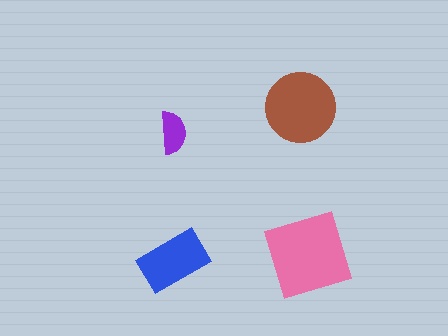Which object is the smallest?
The purple semicircle.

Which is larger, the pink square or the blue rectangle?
The pink square.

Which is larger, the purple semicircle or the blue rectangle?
The blue rectangle.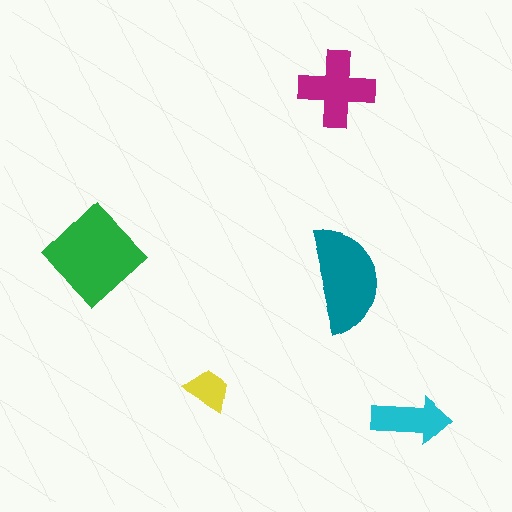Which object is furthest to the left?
The green diamond is leftmost.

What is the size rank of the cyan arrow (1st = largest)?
4th.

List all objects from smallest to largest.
The yellow trapezoid, the cyan arrow, the magenta cross, the teal semicircle, the green diamond.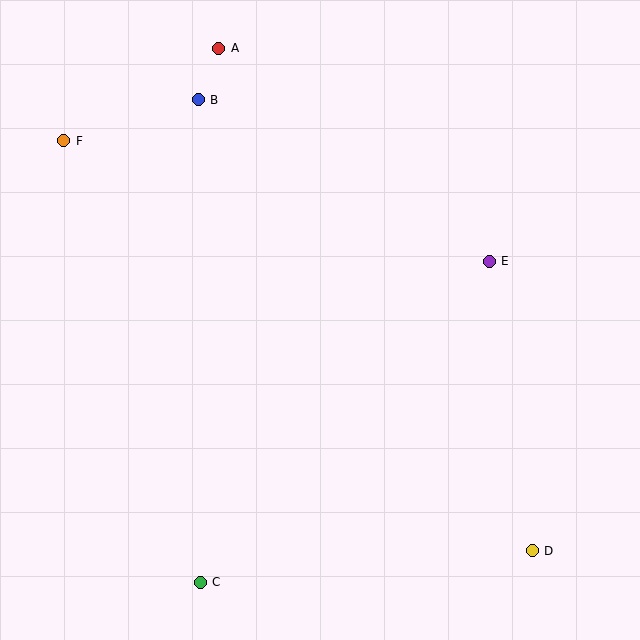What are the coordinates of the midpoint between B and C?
The midpoint between B and C is at (199, 341).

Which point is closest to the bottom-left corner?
Point C is closest to the bottom-left corner.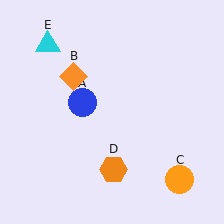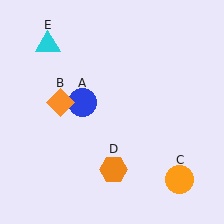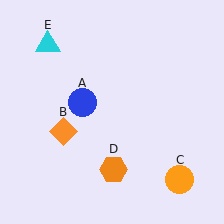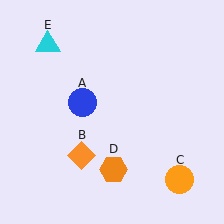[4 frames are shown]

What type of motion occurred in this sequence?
The orange diamond (object B) rotated counterclockwise around the center of the scene.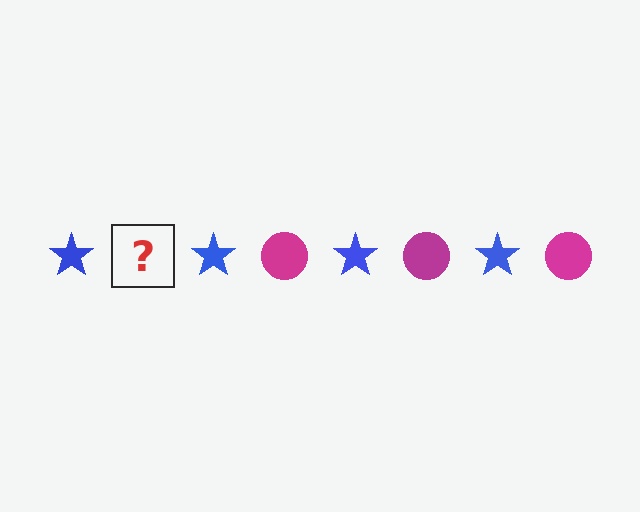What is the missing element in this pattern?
The missing element is a magenta circle.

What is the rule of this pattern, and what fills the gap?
The rule is that the pattern alternates between blue star and magenta circle. The gap should be filled with a magenta circle.